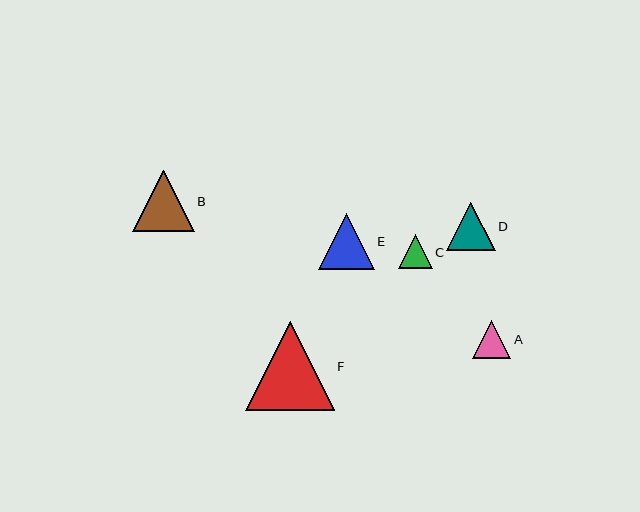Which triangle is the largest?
Triangle F is the largest with a size of approximately 88 pixels.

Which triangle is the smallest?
Triangle C is the smallest with a size of approximately 34 pixels.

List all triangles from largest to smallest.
From largest to smallest: F, B, E, D, A, C.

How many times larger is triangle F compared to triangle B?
Triangle F is approximately 1.4 times the size of triangle B.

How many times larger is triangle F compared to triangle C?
Triangle F is approximately 2.6 times the size of triangle C.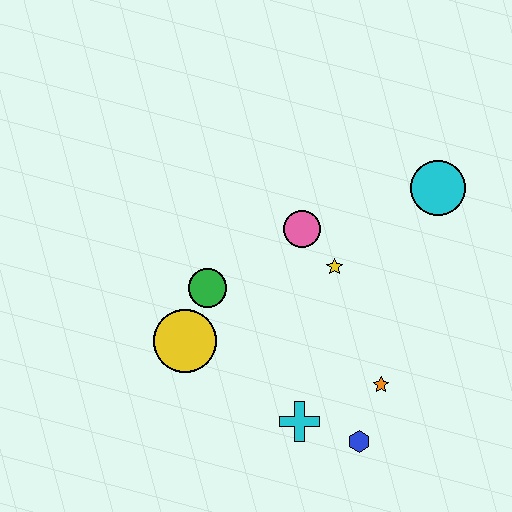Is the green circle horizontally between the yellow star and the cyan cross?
No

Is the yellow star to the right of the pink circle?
Yes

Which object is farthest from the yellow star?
The blue hexagon is farthest from the yellow star.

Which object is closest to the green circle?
The yellow circle is closest to the green circle.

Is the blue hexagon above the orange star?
No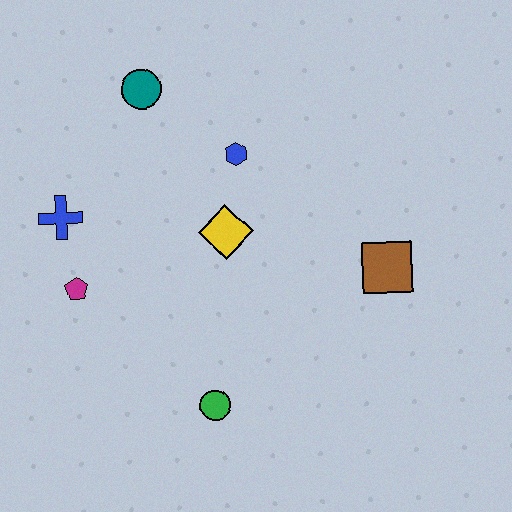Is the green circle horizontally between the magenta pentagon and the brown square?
Yes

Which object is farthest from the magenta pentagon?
The brown square is farthest from the magenta pentagon.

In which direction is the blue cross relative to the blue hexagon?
The blue cross is to the left of the blue hexagon.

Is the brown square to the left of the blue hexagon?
No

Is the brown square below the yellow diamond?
Yes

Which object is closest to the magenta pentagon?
The blue cross is closest to the magenta pentagon.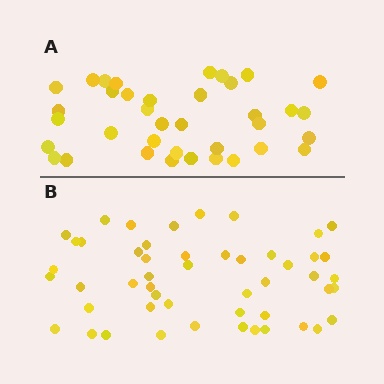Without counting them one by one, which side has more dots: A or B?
Region B (the bottom region) has more dots.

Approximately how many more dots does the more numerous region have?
Region B has approximately 15 more dots than region A.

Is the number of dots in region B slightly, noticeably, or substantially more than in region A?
Region B has noticeably more, but not dramatically so. The ratio is roughly 1.4 to 1.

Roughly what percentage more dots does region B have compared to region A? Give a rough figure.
About 35% more.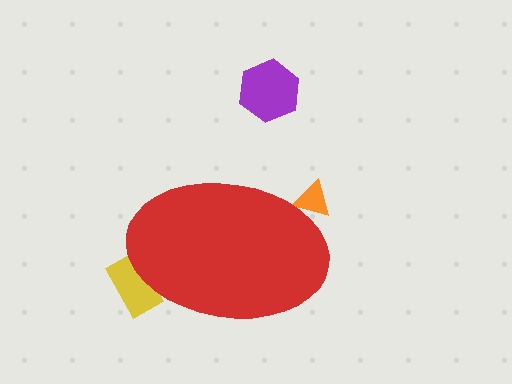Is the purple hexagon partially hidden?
No, the purple hexagon is fully visible.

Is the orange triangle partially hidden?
Yes, the orange triangle is partially hidden behind the red ellipse.